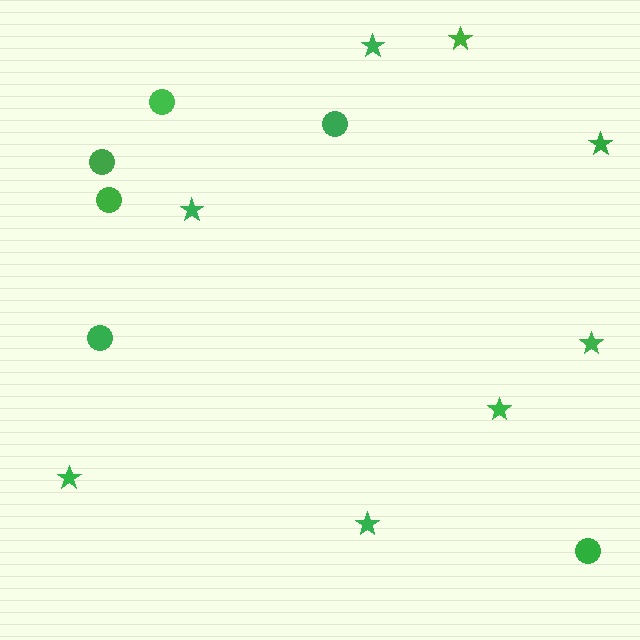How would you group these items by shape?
There are 2 groups: one group of circles (6) and one group of stars (8).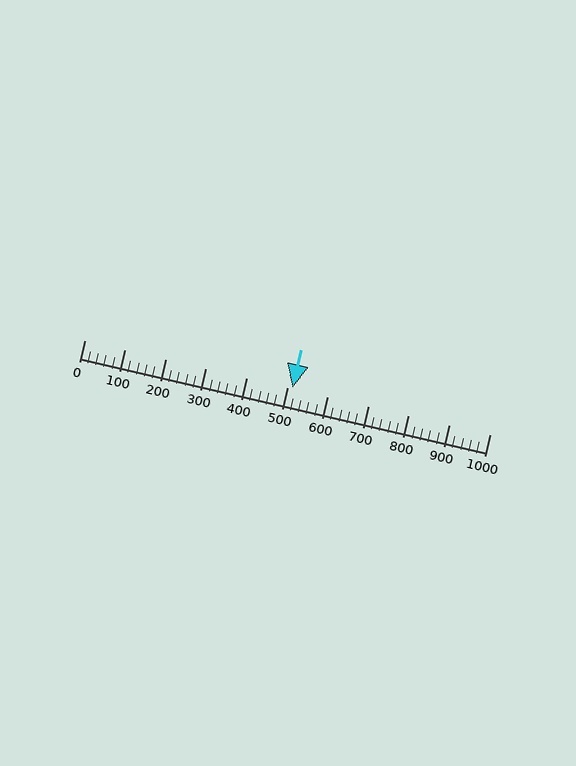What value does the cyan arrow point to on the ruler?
The cyan arrow points to approximately 514.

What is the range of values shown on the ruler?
The ruler shows values from 0 to 1000.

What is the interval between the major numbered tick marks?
The major tick marks are spaced 100 units apart.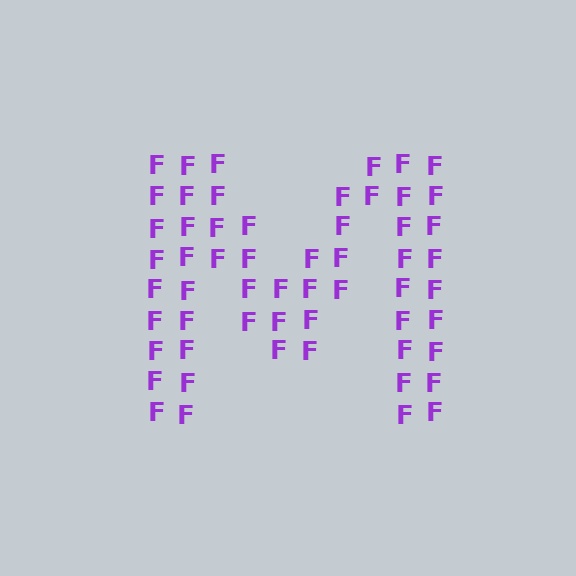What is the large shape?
The large shape is the letter M.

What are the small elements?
The small elements are letter F's.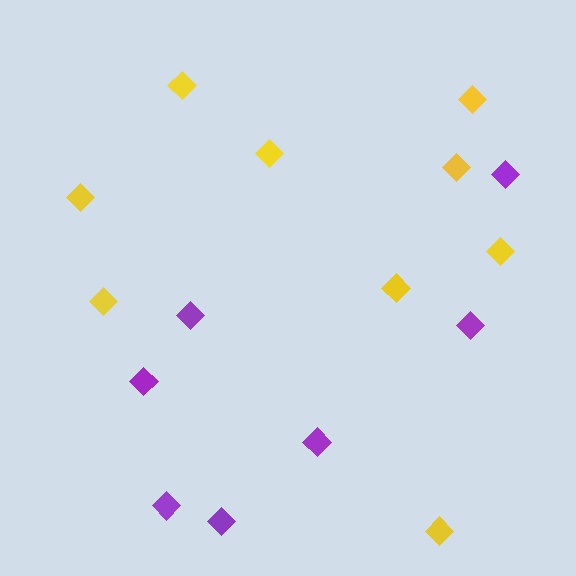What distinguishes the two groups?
There are 2 groups: one group of purple diamonds (7) and one group of yellow diamonds (9).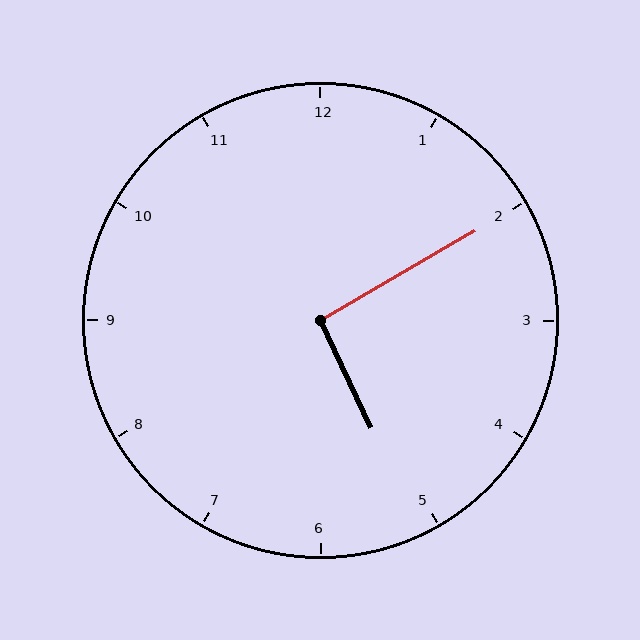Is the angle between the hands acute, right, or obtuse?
It is right.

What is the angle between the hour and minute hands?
Approximately 95 degrees.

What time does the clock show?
5:10.